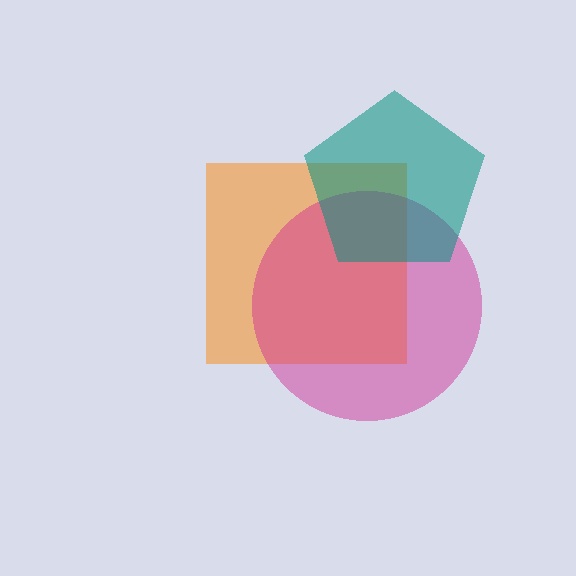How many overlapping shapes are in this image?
There are 3 overlapping shapes in the image.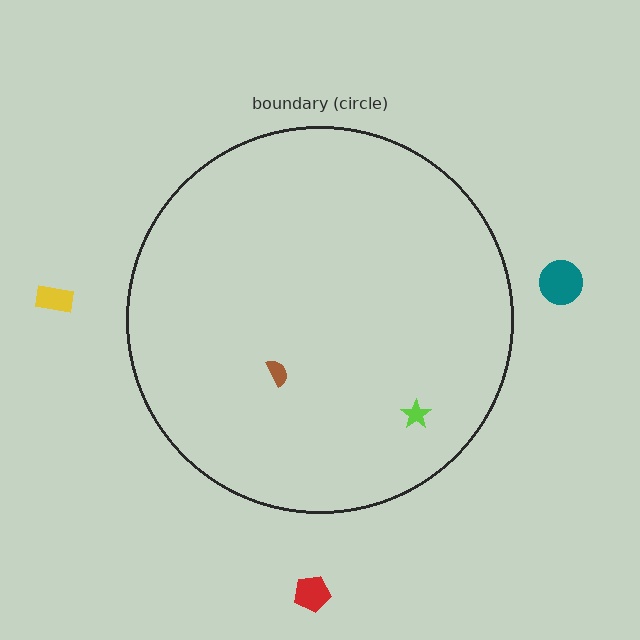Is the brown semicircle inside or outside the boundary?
Inside.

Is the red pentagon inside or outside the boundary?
Outside.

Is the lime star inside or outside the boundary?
Inside.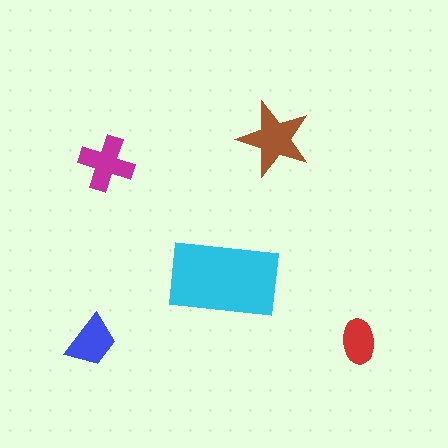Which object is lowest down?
The blue trapezoid is bottommost.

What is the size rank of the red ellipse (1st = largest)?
5th.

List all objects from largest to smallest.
The cyan rectangle, the brown star, the magenta cross, the blue trapezoid, the red ellipse.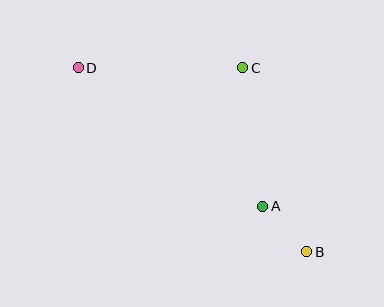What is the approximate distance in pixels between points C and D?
The distance between C and D is approximately 164 pixels.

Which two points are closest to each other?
Points A and B are closest to each other.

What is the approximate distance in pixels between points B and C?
The distance between B and C is approximately 195 pixels.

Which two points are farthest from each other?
Points B and D are farthest from each other.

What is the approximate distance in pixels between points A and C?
The distance between A and C is approximately 140 pixels.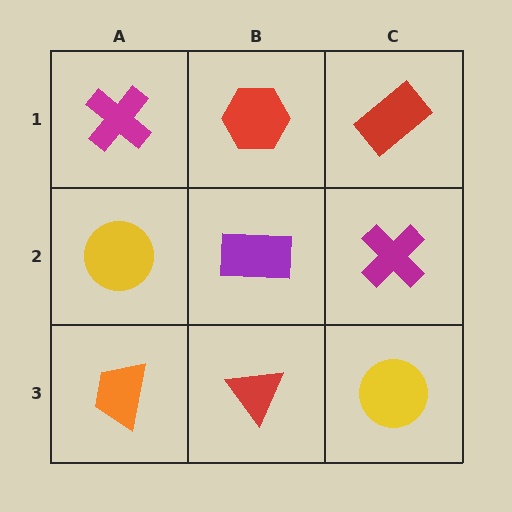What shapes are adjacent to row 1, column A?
A yellow circle (row 2, column A), a red hexagon (row 1, column B).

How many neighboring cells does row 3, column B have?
3.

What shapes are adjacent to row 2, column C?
A red rectangle (row 1, column C), a yellow circle (row 3, column C), a purple rectangle (row 2, column B).